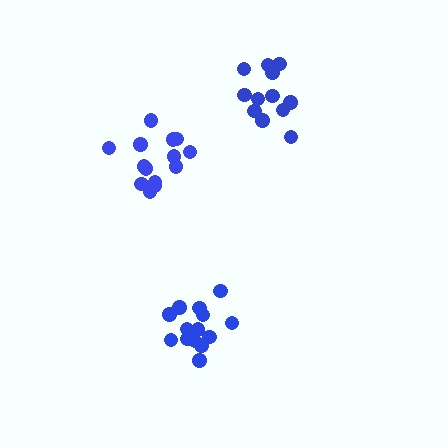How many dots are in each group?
Group 1: 14 dots, Group 2: 14 dots, Group 3: 12 dots (40 total).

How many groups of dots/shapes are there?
There are 3 groups.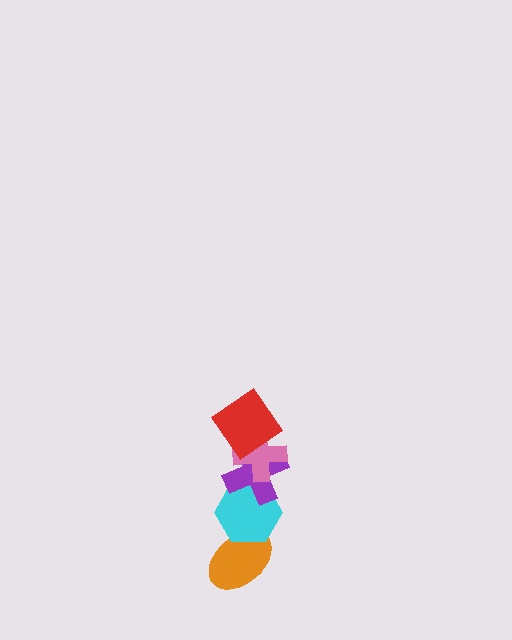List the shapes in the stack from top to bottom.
From top to bottom: the red diamond, the pink cross, the purple cross, the cyan hexagon, the orange ellipse.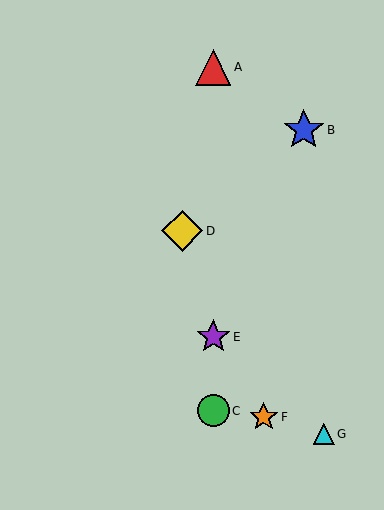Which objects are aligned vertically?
Objects A, C, E are aligned vertically.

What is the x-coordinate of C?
Object C is at x≈213.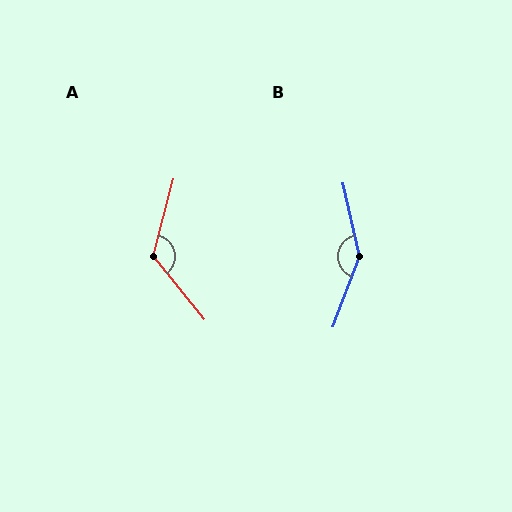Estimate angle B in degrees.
Approximately 147 degrees.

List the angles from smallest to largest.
A (126°), B (147°).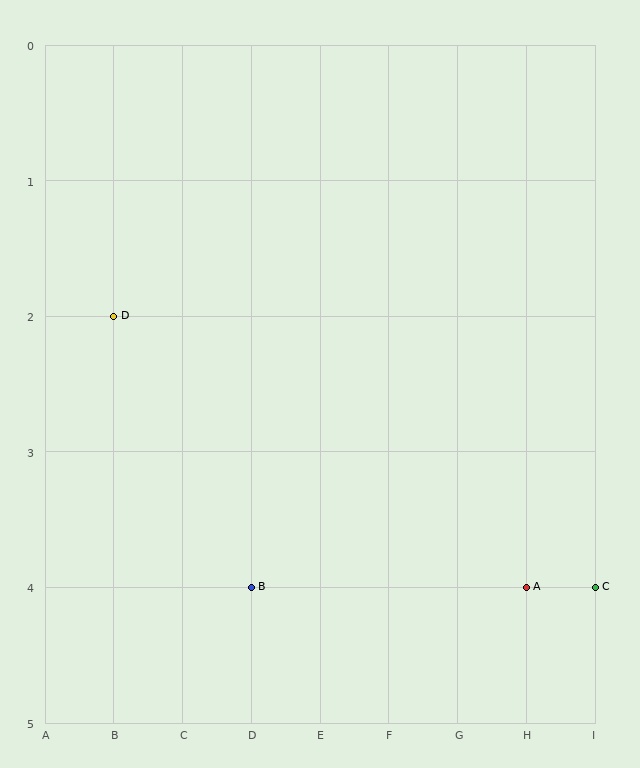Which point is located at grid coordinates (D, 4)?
Point B is at (D, 4).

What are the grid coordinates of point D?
Point D is at grid coordinates (B, 2).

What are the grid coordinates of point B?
Point B is at grid coordinates (D, 4).